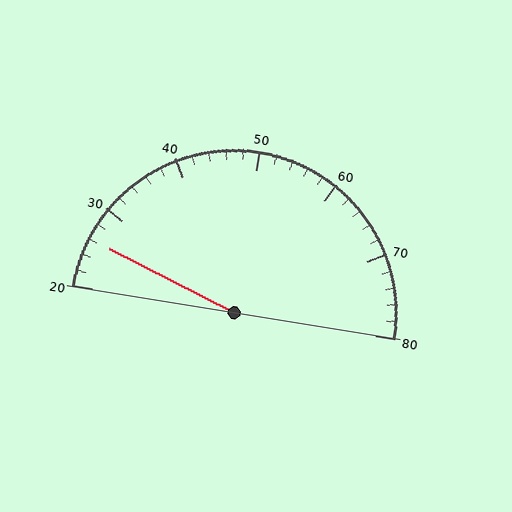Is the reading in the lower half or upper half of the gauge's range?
The reading is in the lower half of the range (20 to 80).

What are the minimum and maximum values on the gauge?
The gauge ranges from 20 to 80.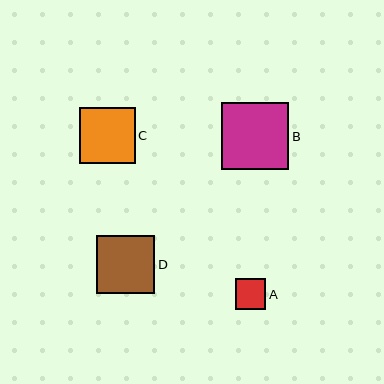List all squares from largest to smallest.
From largest to smallest: B, D, C, A.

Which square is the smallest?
Square A is the smallest with a size of approximately 31 pixels.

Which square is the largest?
Square B is the largest with a size of approximately 67 pixels.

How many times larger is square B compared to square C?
Square B is approximately 1.2 times the size of square C.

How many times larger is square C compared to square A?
Square C is approximately 1.8 times the size of square A.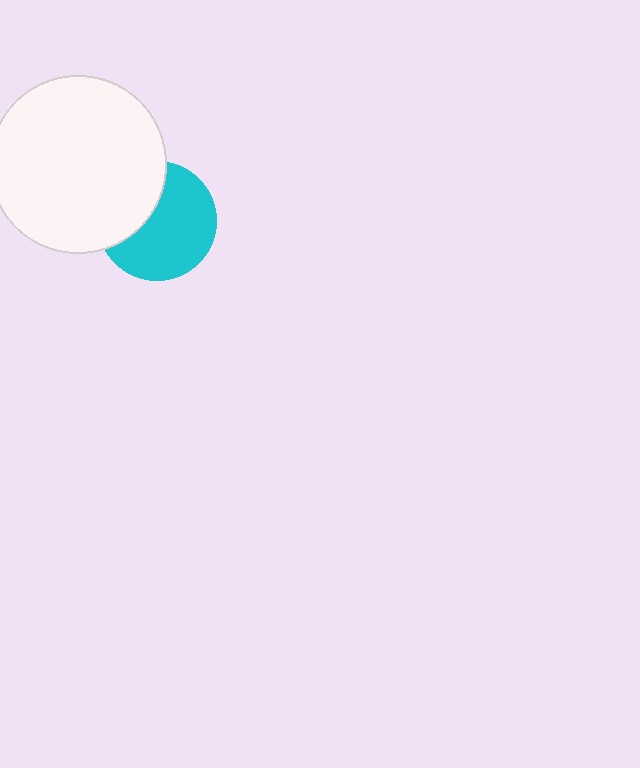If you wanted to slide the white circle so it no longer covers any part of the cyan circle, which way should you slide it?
Slide it left — that is the most direct way to separate the two shapes.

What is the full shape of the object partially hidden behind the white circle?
The partially hidden object is a cyan circle.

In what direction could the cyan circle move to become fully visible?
The cyan circle could move right. That would shift it out from behind the white circle entirely.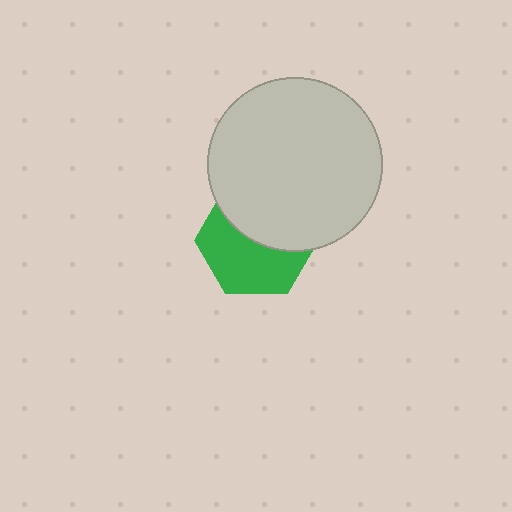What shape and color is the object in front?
The object in front is a light gray circle.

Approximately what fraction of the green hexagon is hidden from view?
Roughly 47% of the green hexagon is hidden behind the light gray circle.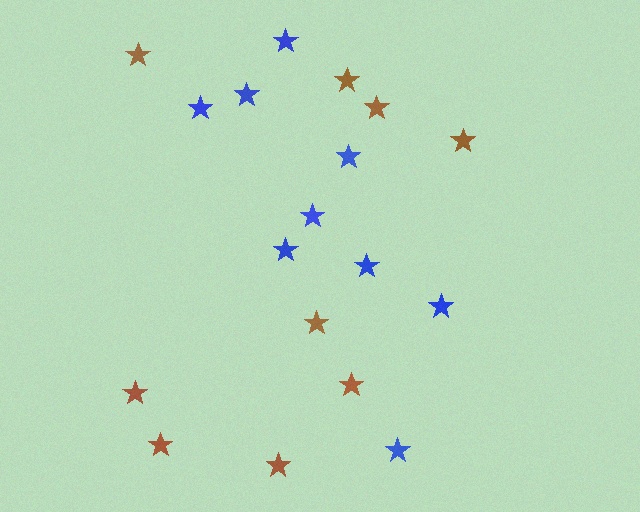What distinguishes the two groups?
There are 2 groups: one group of brown stars (9) and one group of blue stars (9).